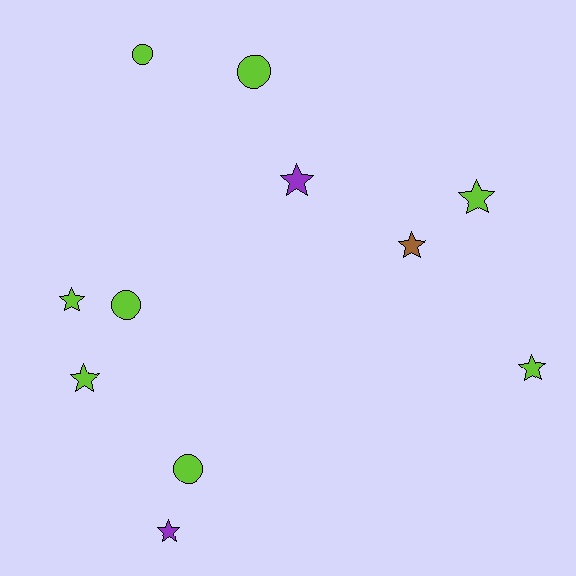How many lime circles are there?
There are 4 lime circles.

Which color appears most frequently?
Lime, with 8 objects.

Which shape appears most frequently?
Star, with 7 objects.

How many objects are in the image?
There are 11 objects.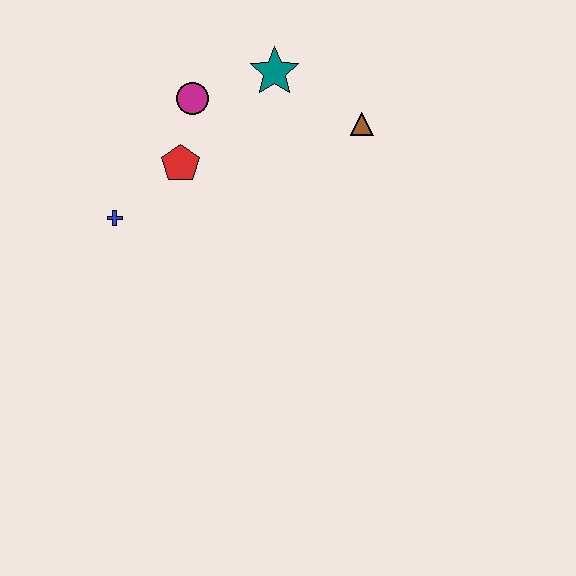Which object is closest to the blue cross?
The red pentagon is closest to the blue cross.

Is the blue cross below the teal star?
Yes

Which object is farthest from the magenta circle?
The brown triangle is farthest from the magenta circle.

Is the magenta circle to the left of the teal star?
Yes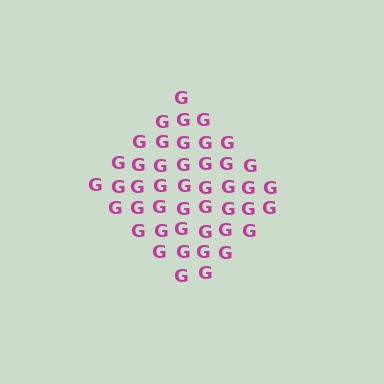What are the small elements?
The small elements are letter G's.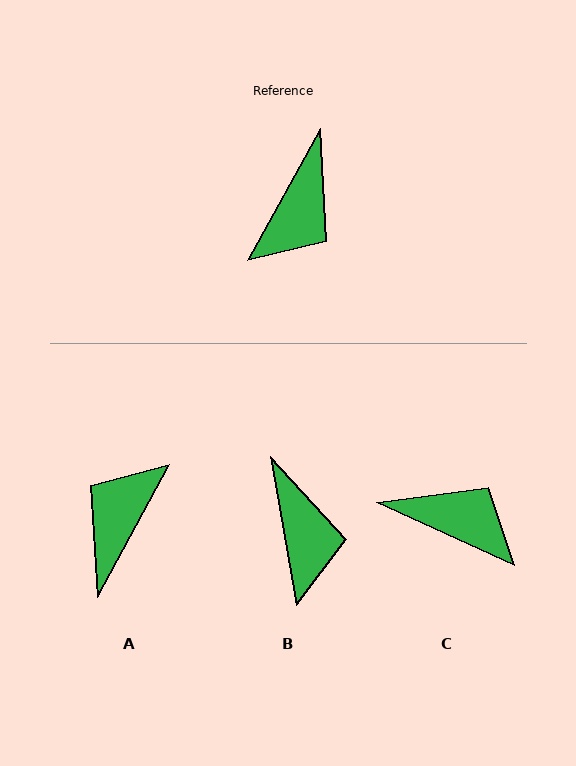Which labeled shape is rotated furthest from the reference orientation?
A, about 180 degrees away.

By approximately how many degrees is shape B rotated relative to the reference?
Approximately 39 degrees counter-clockwise.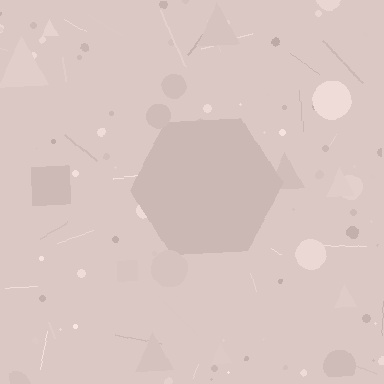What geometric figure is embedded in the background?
A hexagon is embedded in the background.